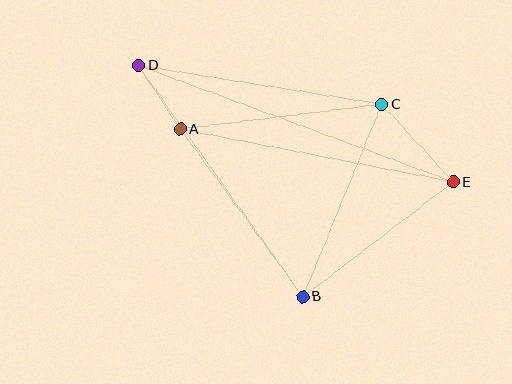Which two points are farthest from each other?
Points D and E are farthest from each other.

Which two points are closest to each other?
Points A and D are closest to each other.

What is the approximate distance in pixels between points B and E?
The distance between B and E is approximately 189 pixels.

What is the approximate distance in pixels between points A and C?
The distance between A and C is approximately 203 pixels.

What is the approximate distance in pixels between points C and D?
The distance between C and D is approximately 247 pixels.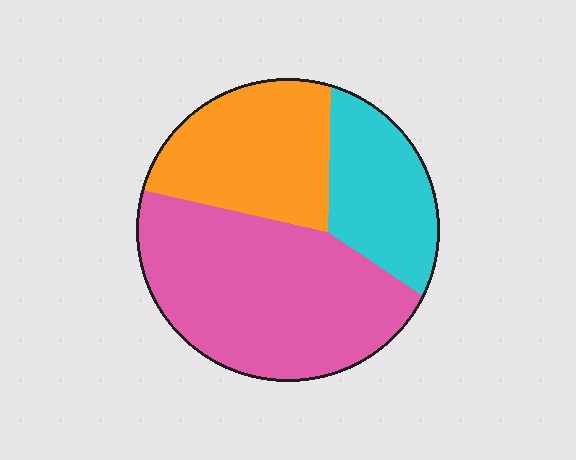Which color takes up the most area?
Pink, at roughly 50%.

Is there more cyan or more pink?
Pink.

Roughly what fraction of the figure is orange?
Orange covers about 30% of the figure.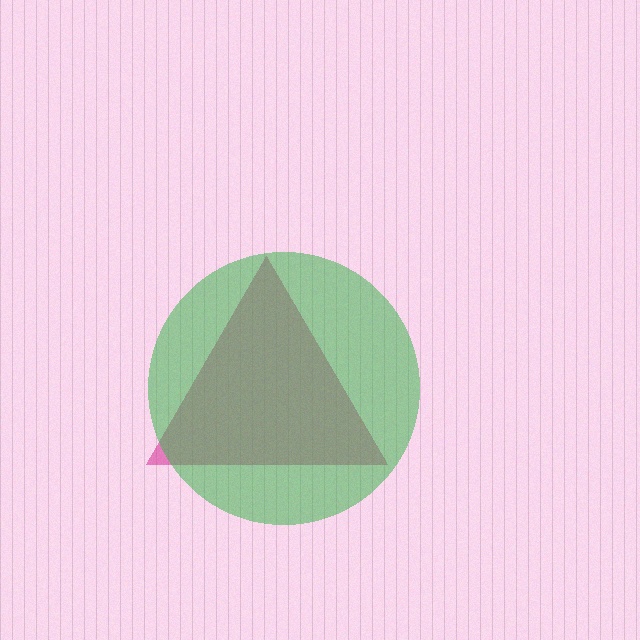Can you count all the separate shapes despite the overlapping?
Yes, there are 2 separate shapes.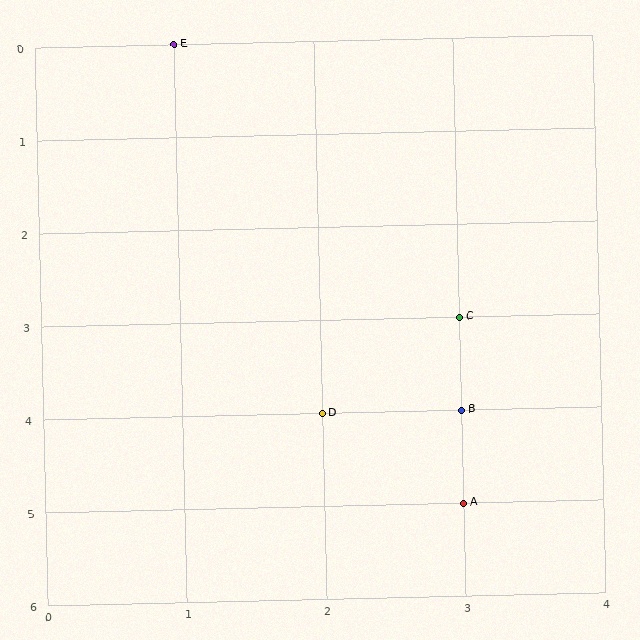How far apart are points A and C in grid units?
Points A and C are 2 rows apart.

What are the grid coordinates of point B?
Point B is at grid coordinates (3, 4).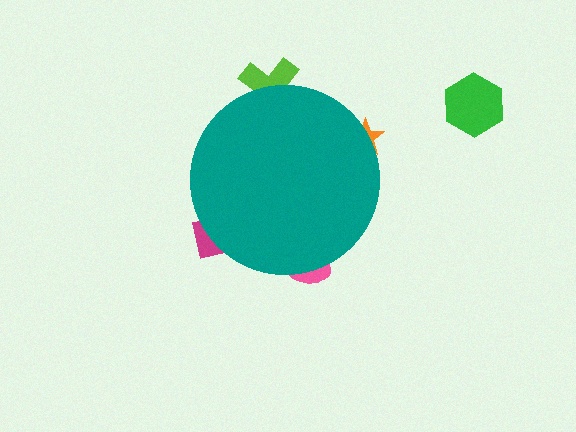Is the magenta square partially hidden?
Yes, the magenta square is partially hidden behind the teal circle.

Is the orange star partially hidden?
Yes, the orange star is partially hidden behind the teal circle.